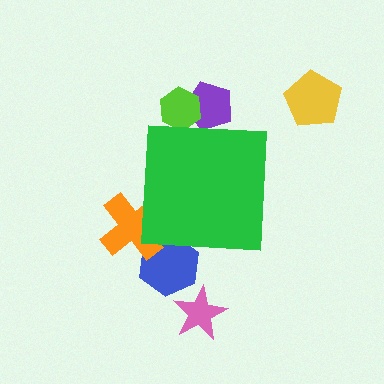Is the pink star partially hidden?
No, the pink star is fully visible.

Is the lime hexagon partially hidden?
Yes, the lime hexagon is partially hidden behind the green square.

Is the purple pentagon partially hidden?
Yes, the purple pentagon is partially hidden behind the green square.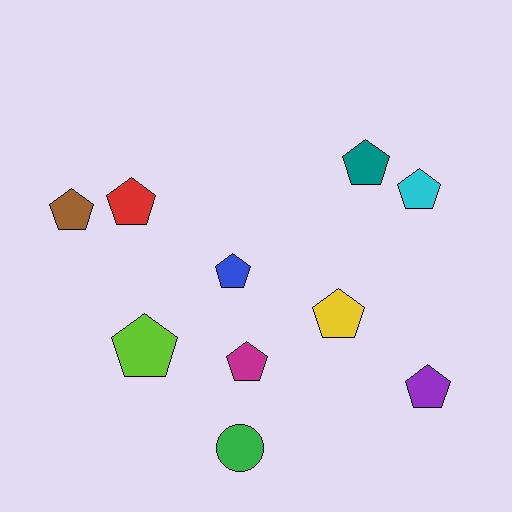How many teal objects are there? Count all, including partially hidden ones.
There is 1 teal object.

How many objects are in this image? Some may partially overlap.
There are 10 objects.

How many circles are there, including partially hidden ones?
There is 1 circle.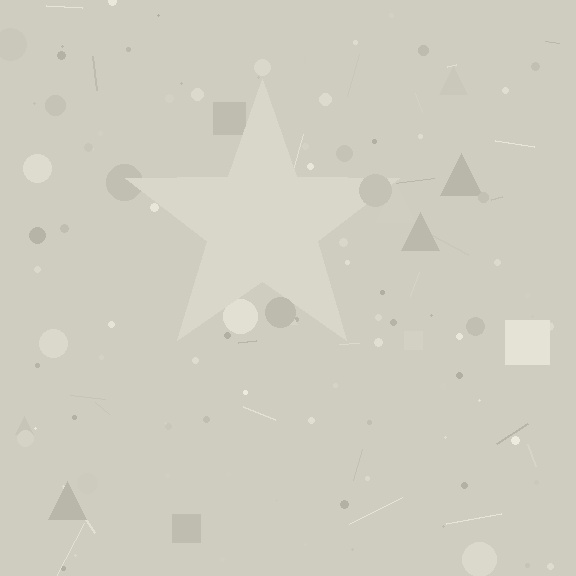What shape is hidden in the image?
A star is hidden in the image.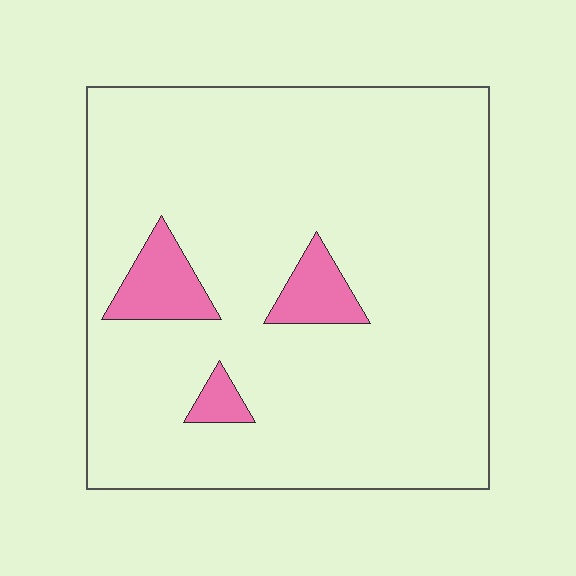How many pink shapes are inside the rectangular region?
3.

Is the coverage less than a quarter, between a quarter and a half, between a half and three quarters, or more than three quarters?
Less than a quarter.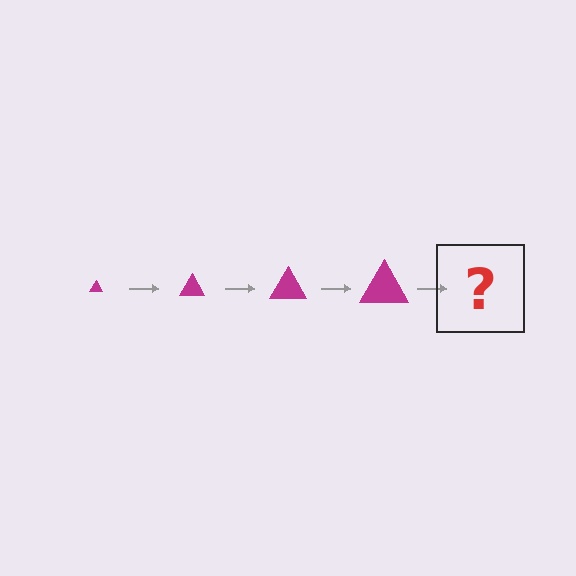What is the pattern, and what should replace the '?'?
The pattern is that the triangle gets progressively larger each step. The '?' should be a magenta triangle, larger than the previous one.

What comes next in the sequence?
The next element should be a magenta triangle, larger than the previous one.